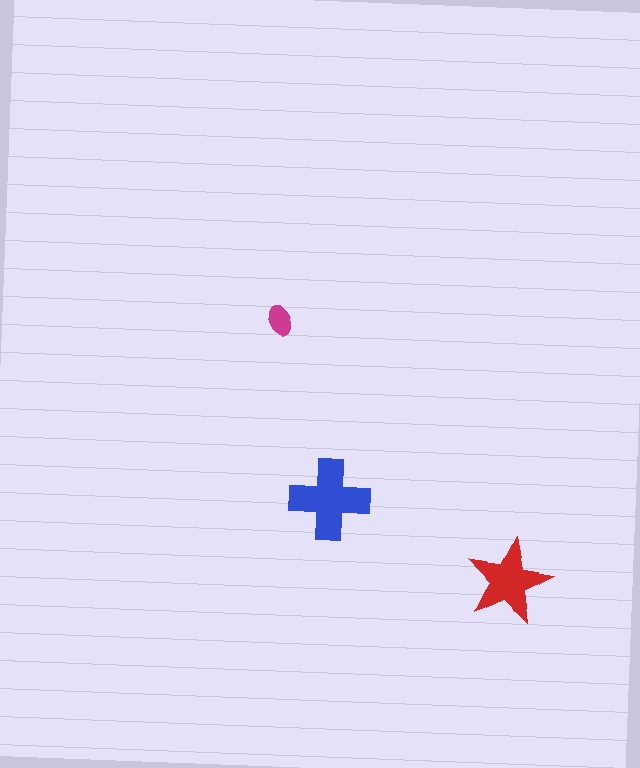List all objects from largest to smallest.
The blue cross, the red star, the magenta ellipse.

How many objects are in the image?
There are 3 objects in the image.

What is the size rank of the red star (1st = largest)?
2nd.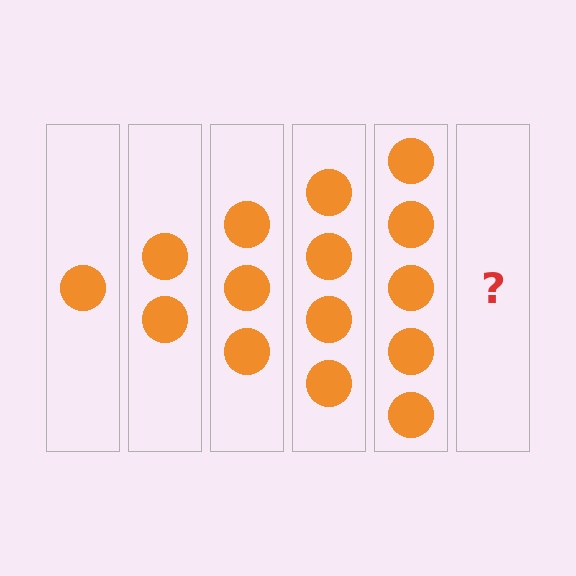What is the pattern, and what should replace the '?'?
The pattern is that each step adds one more circle. The '?' should be 6 circles.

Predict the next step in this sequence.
The next step is 6 circles.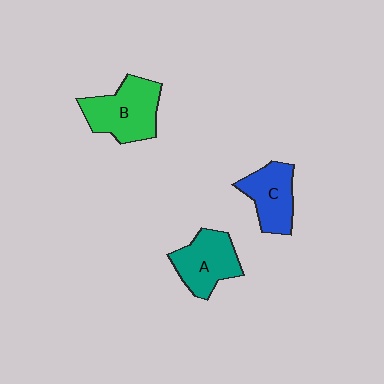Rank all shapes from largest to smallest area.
From largest to smallest: B (green), A (teal), C (blue).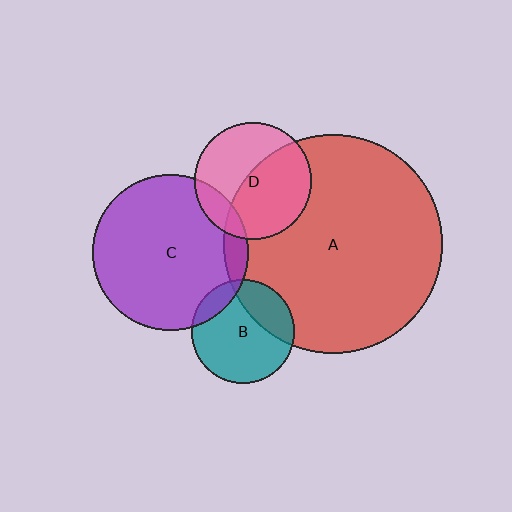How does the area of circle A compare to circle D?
Approximately 3.5 times.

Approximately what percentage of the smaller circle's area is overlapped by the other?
Approximately 15%.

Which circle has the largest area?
Circle A (red).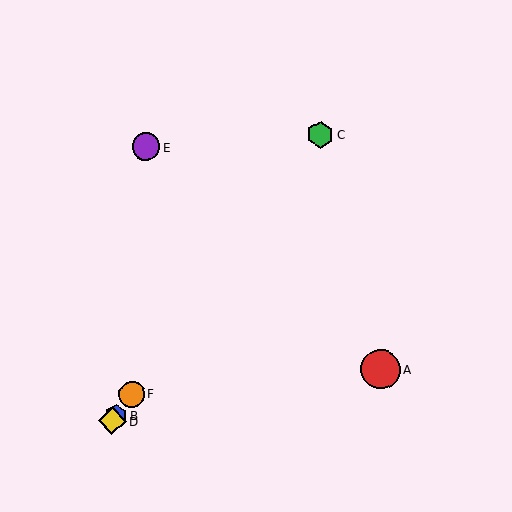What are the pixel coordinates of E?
Object E is at (146, 147).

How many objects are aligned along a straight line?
4 objects (B, C, D, F) are aligned along a straight line.